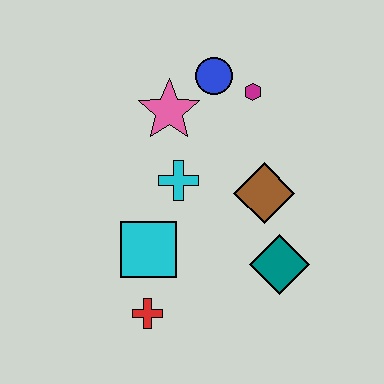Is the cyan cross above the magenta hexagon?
No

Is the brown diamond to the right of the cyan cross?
Yes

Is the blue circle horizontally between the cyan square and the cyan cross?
No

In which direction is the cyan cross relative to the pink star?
The cyan cross is below the pink star.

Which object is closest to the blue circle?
The magenta hexagon is closest to the blue circle.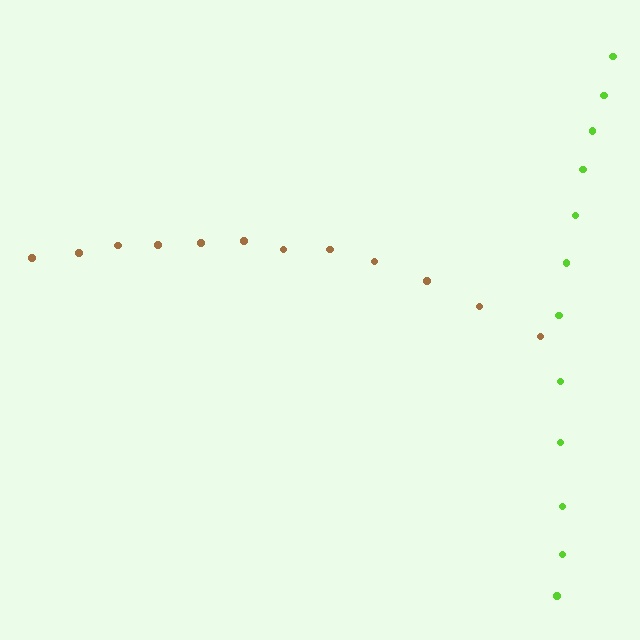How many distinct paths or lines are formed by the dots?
There are 2 distinct paths.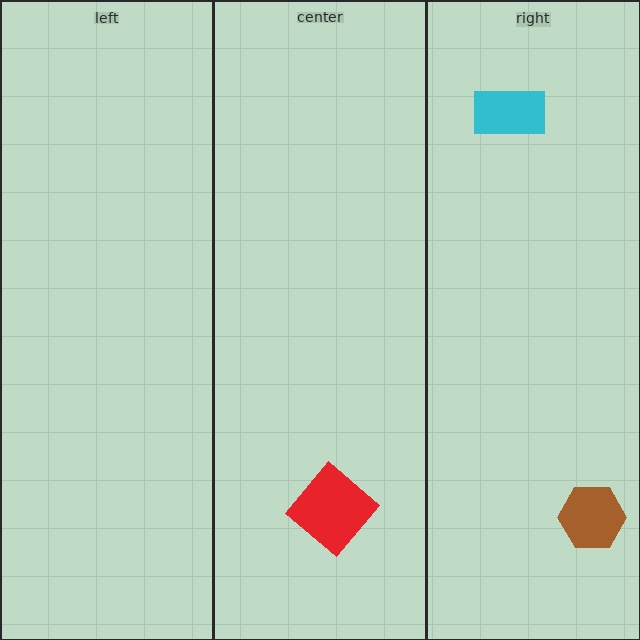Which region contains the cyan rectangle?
The right region.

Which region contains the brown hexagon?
The right region.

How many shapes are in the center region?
1.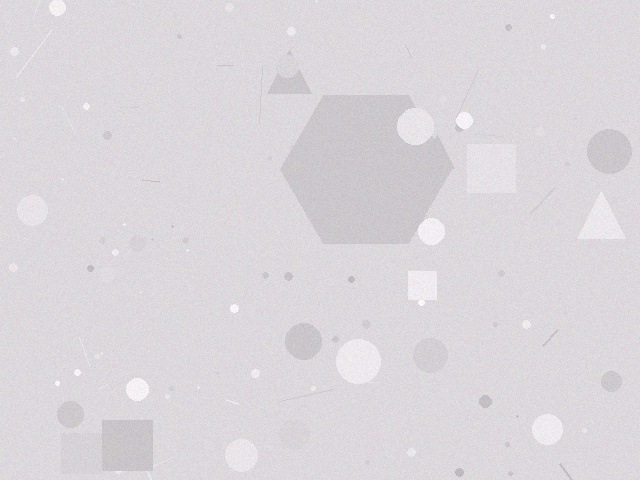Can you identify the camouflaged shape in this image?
The camouflaged shape is a hexagon.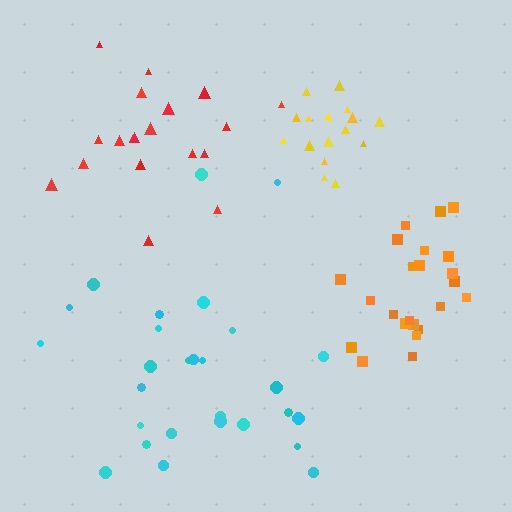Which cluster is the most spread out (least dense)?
Cyan.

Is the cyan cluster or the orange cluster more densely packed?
Orange.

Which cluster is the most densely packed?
Yellow.